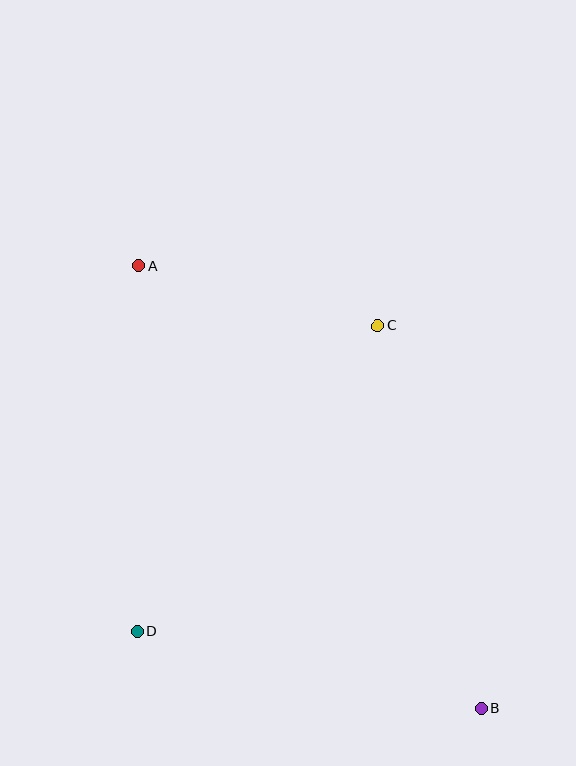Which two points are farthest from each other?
Points A and B are farthest from each other.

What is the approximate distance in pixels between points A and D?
The distance between A and D is approximately 365 pixels.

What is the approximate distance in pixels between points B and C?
The distance between B and C is approximately 396 pixels.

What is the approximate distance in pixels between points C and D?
The distance between C and D is approximately 388 pixels.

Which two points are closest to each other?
Points A and C are closest to each other.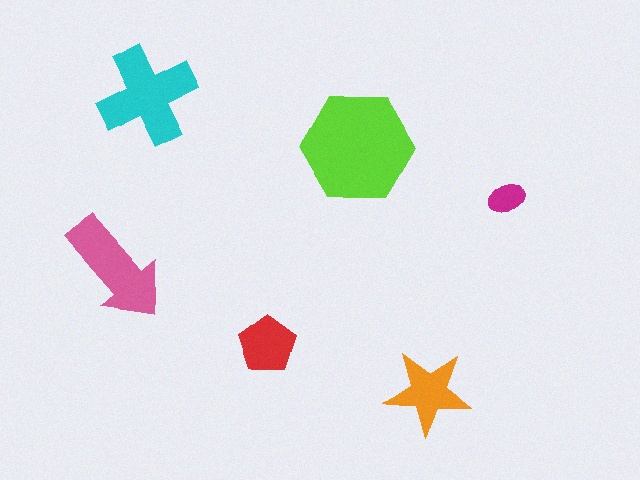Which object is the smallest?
The magenta ellipse.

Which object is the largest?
The lime hexagon.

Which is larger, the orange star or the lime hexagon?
The lime hexagon.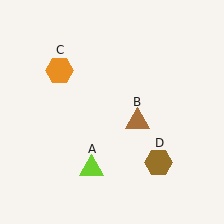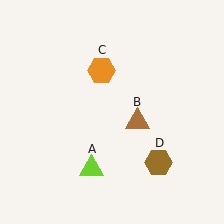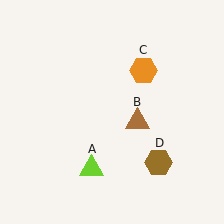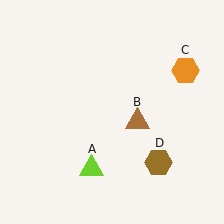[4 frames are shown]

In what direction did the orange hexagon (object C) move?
The orange hexagon (object C) moved right.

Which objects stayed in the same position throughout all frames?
Lime triangle (object A) and brown triangle (object B) and brown hexagon (object D) remained stationary.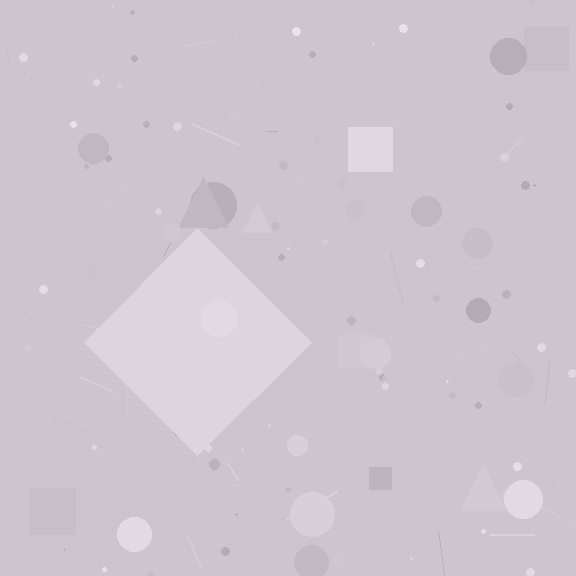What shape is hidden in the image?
A diamond is hidden in the image.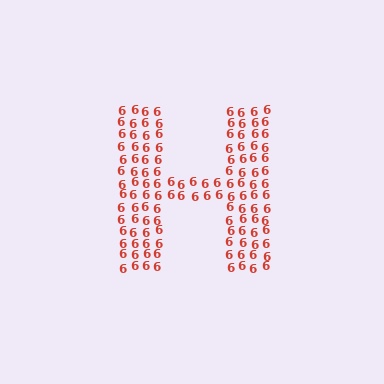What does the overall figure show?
The overall figure shows the letter H.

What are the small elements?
The small elements are digit 6's.